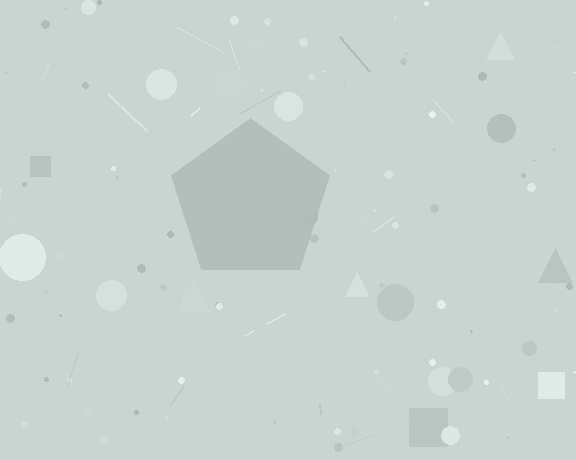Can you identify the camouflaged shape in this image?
The camouflaged shape is a pentagon.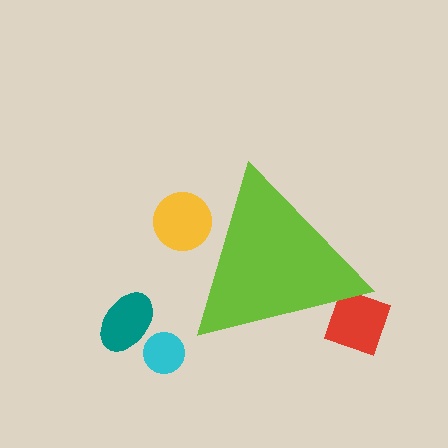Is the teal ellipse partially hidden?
No, the teal ellipse is fully visible.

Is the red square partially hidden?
Yes, the red square is partially hidden behind the lime triangle.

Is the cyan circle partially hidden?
No, the cyan circle is fully visible.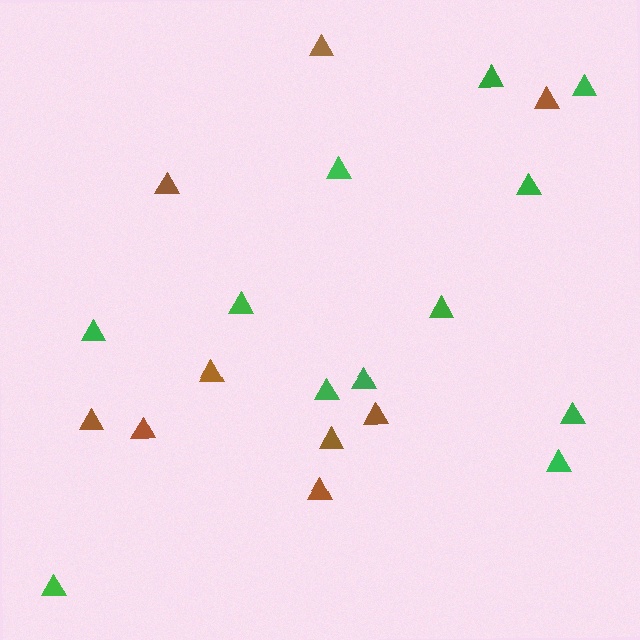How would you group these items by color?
There are 2 groups: one group of green triangles (12) and one group of brown triangles (9).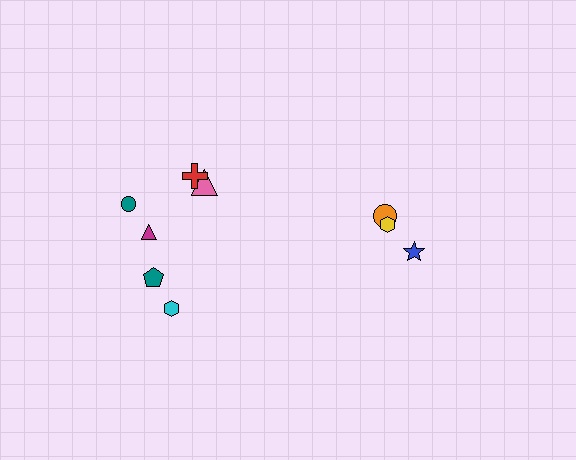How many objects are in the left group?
There are 6 objects.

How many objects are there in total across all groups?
There are 9 objects.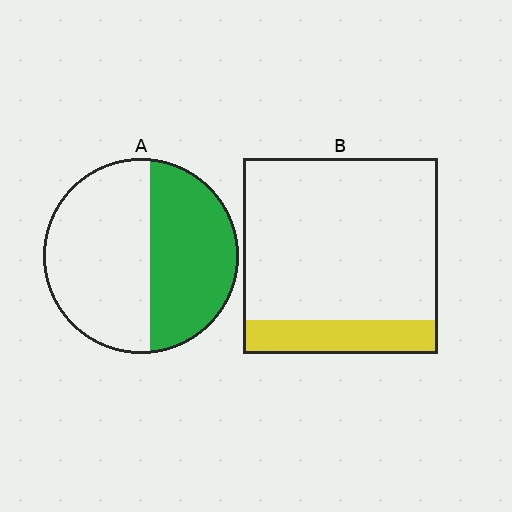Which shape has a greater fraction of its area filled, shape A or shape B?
Shape A.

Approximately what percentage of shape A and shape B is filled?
A is approximately 45% and B is approximately 15%.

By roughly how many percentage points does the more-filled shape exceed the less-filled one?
By roughly 25 percentage points (A over B).